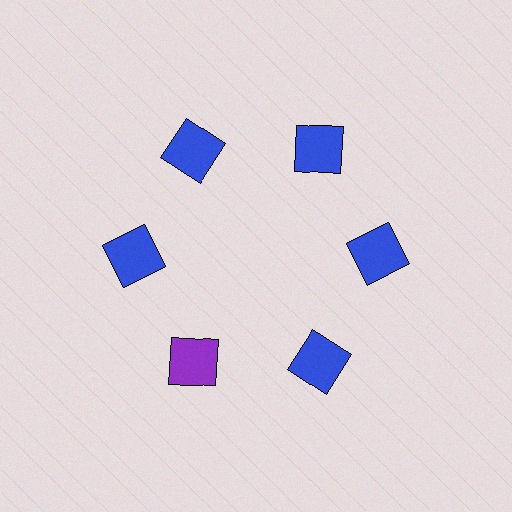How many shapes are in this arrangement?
There are 6 shapes arranged in a ring pattern.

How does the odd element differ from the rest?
It has a different color: purple instead of blue.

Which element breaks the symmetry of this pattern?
The purple square at roughly the 7 o'clock position breaks the symmetry. All other shapes are blue squares.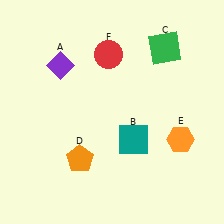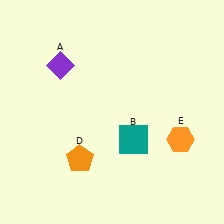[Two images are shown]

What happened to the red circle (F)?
The red circle (F) was removed in Image 2. It was in the top-left area of Image 1.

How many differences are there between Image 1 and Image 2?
There are 2 differences between the two images.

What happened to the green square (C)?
The green square (C) was removed in Image 2. It was in the top-right area of Image 1.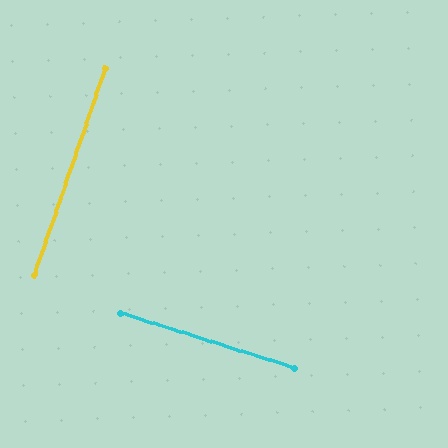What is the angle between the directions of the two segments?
Approximately 89 degrees.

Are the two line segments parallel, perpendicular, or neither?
Perpendicular — they meet at approximately 89°.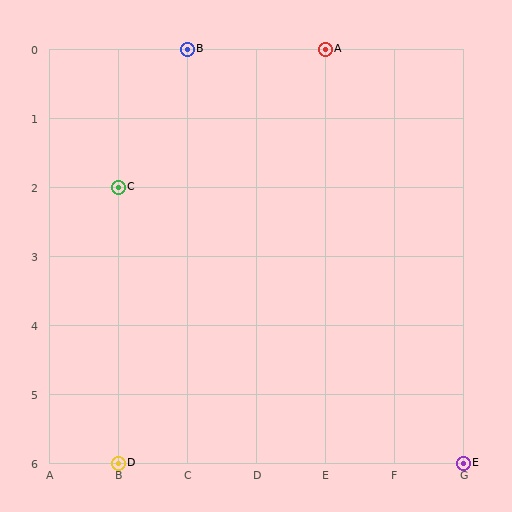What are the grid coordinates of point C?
Point C is at grid coordinates (B, 2).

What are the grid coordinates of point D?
Point D is at grid coordinates (B, 6).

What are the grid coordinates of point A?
Point A is at grid coordinates (E, 0).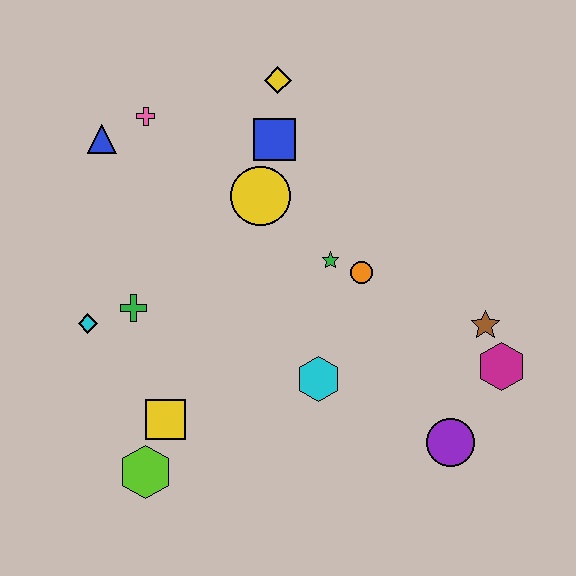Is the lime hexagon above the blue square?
No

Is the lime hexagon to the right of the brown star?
No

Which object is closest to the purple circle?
The magenta hexagon is closest to the purple circle.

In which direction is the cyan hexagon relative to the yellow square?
The cyan hexagon is to the right of the yellow square.